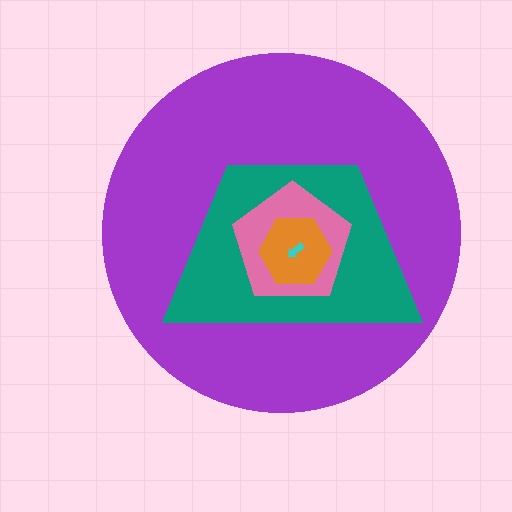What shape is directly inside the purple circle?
The teal trapezoid.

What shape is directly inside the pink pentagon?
The orange hexagon.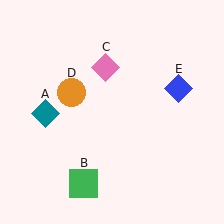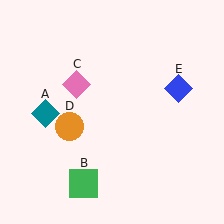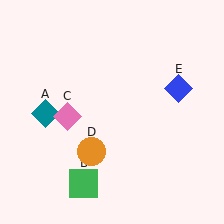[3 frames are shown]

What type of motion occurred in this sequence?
The pink diamond (object C), orange circle (object D) rotated counterclockwise around the center of the scene.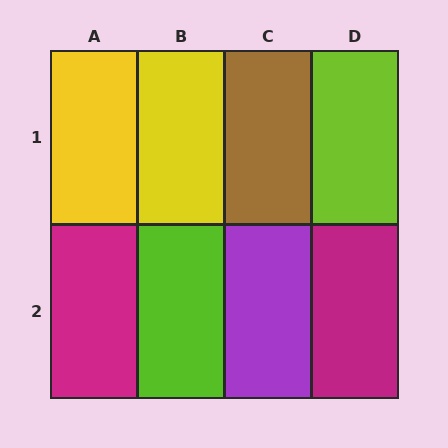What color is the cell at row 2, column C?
Purple.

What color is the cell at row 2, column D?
Magenta.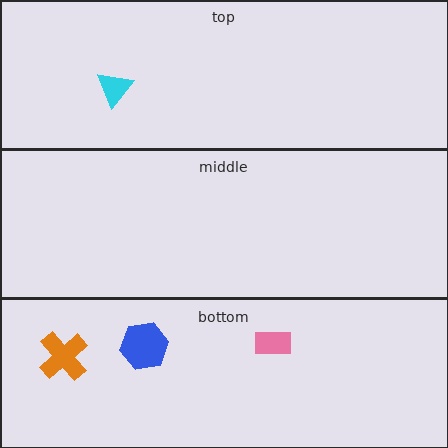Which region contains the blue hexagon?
The bottom region.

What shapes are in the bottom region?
The pink rectangle, the blue hexagon, the orange cross.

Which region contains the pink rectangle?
The bottom region.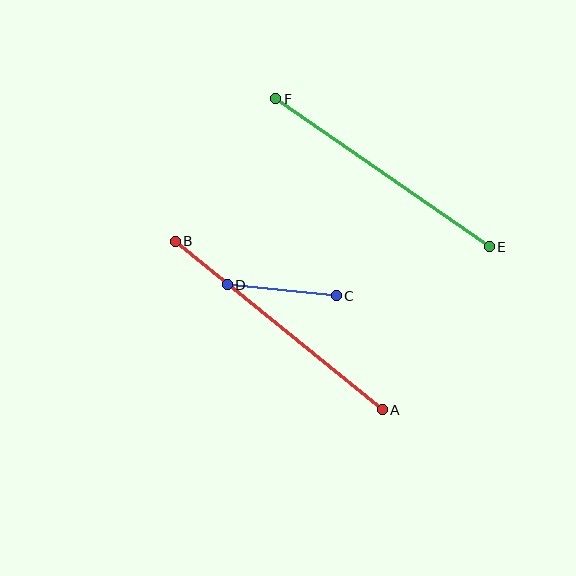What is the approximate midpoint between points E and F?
The midpoint is at approximately (383, 173) pixels.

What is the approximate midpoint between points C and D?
The midpoint is at approximately (282, 290) pixels.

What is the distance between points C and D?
The distance is approximately 109 pixels.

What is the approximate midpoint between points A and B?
The midpoint is at approximately (279, 326) pixels.